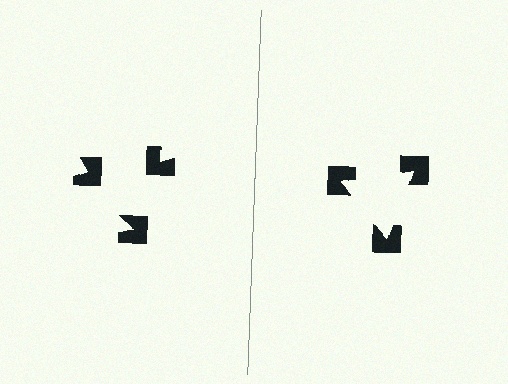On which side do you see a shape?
An illusory triangle appears on the right side. On the left side the wedge cuts are rotated, so no coherent shape forms.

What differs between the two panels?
The notched squares are positioned identically on both sides; only the wedge orientations differ. On the right they align to a triangle; on the left they are misaligned.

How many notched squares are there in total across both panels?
6 — 3 on each side.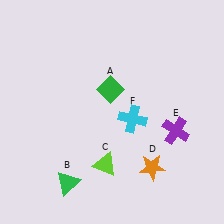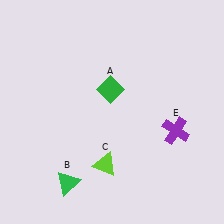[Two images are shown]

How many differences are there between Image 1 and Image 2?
There are 2 differences between the two images.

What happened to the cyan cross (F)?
The cyan cross (F) was removed in Image 2. It was in the bottom-right area of Image 1.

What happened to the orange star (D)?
The orange star (D) was removed in Image 2. It was in the bottom-right area of Image 1.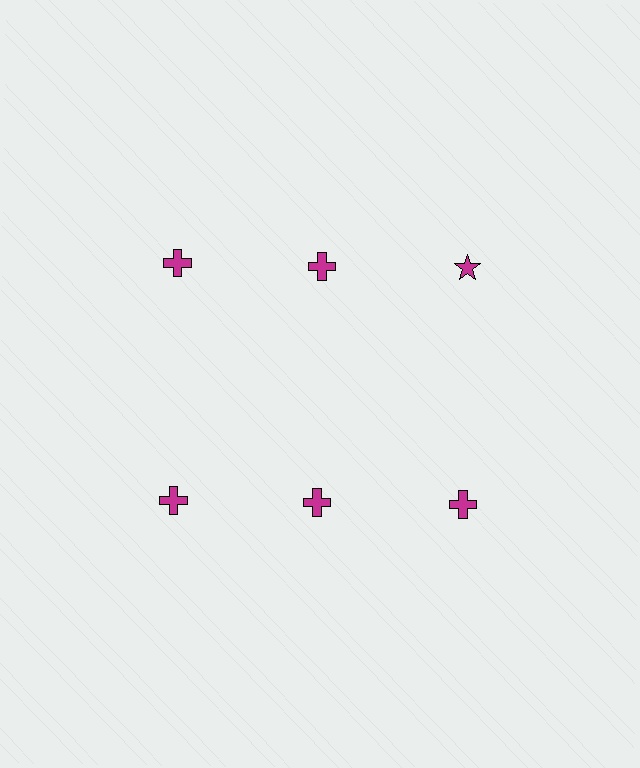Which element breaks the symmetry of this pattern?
The magenta star in the top row, center column breaks the symmetry. All other shapes are magenta crosses.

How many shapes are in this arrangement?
There are 6 shapes arranged in a grid pattern.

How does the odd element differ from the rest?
It has a different shape: star instead of cross.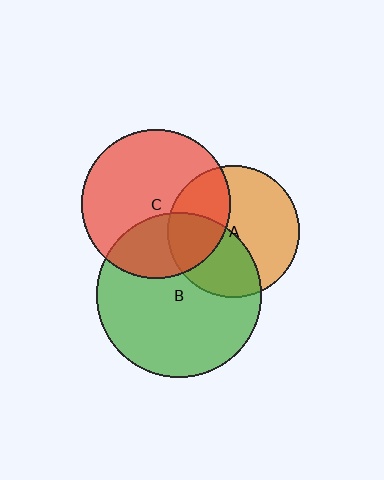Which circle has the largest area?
Circle B (green).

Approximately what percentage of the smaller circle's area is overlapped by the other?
Approximately 35%.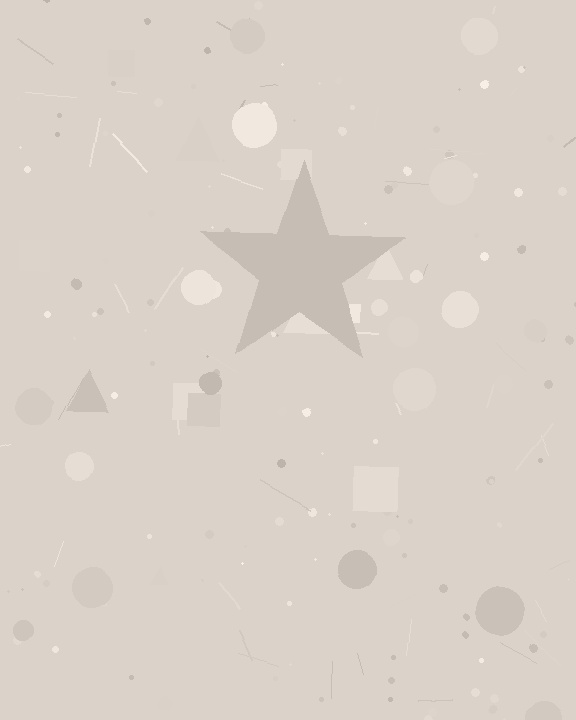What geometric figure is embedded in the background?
A star is embedded in the background.